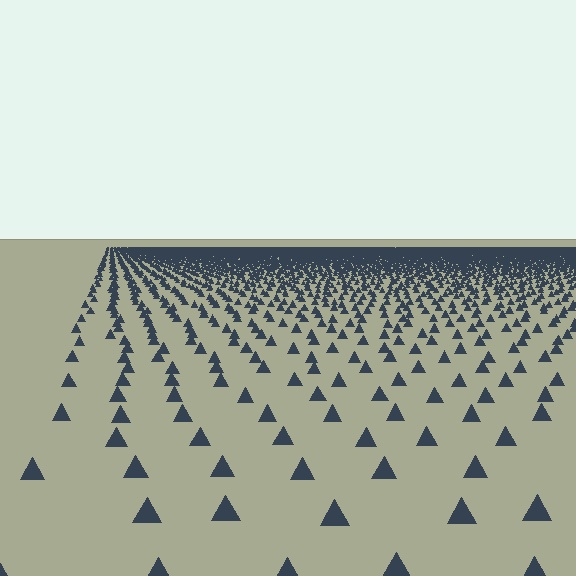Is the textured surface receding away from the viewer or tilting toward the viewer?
The surface is receding away from the viewer. Texture elements get smaller and denser toward the top.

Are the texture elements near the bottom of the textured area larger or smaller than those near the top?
Larger. Near the bottom, elements are closer to the viewer and appear at a bigger on-screen size.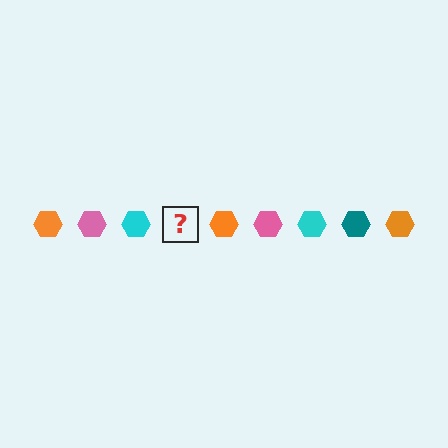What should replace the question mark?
The question mark should be replaced with a teal hexagon.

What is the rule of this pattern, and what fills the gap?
The rule is that the pattern cycles through orange, pink, cyan, teal hexagons. The gap should be filled with a teal hexagon.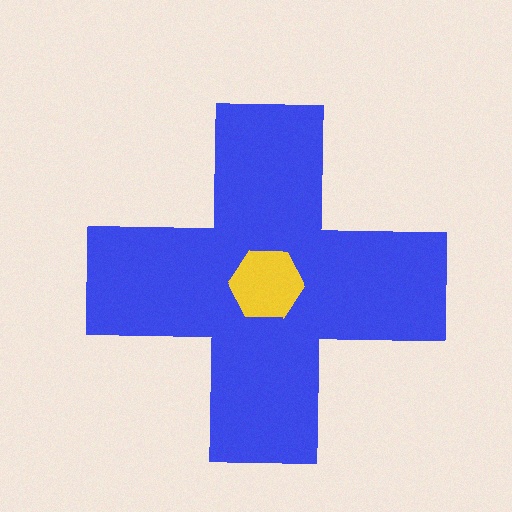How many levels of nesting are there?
2.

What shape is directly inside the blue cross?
The yellow hexagon.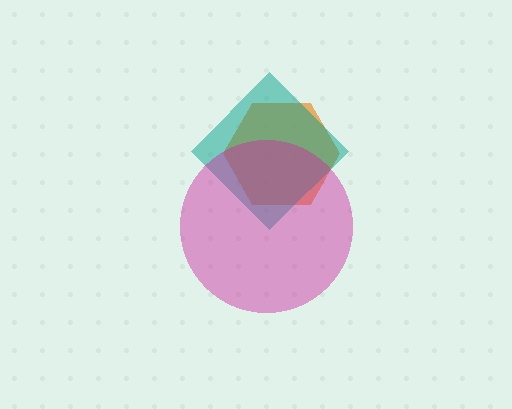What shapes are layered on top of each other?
The layered shapes are: an orange hexagon, a teal diamond, a magenta circle.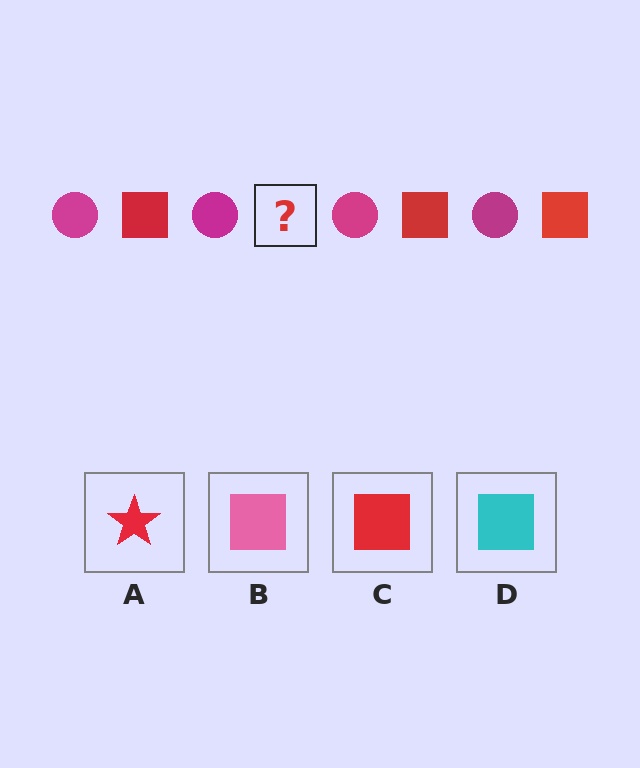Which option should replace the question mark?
Option C.